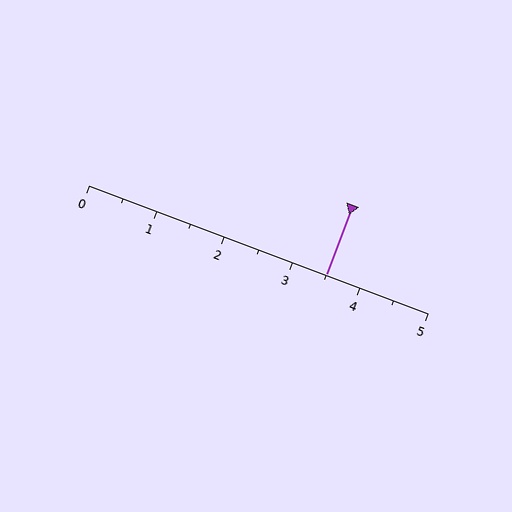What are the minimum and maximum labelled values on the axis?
The axis runs from 0 to 5.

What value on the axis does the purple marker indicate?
The marker indicates approximately 3.5.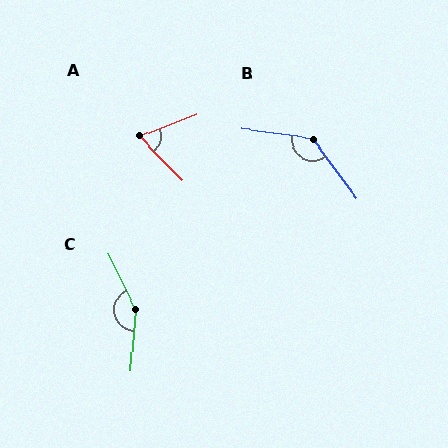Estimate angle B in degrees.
Approximately 134 degrees.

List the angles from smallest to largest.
A (66°), B (134°), C (149°).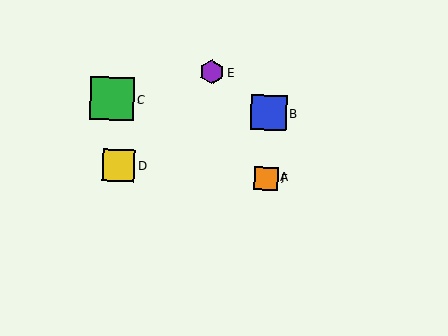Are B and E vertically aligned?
No, B is at x≈269 and E is at x≈212.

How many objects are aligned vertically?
3 objects (A, B, F) are aligned vertically.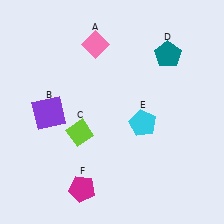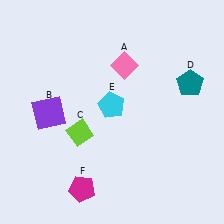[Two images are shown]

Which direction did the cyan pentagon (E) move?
The cyan pentagon (E) moved left.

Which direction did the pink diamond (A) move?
The pink diamond (A) moved right.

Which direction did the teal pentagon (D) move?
The teal pentagon (D) moved down.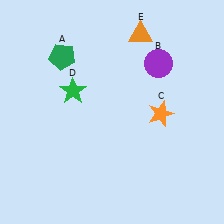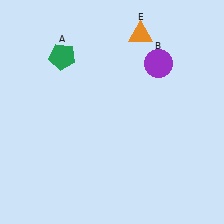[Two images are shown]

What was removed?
The orange star (C), the green star (D) were removed in Image 2.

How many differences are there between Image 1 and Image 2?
There are 2 differences between the two images.